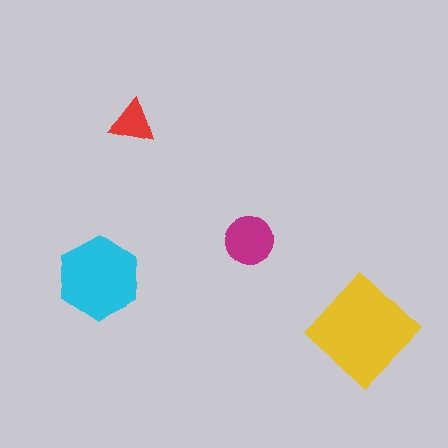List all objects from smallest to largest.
The red triangle, the magenta circle, the cyan hexagon, the yellow diamond.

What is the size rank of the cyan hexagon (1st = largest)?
2nd.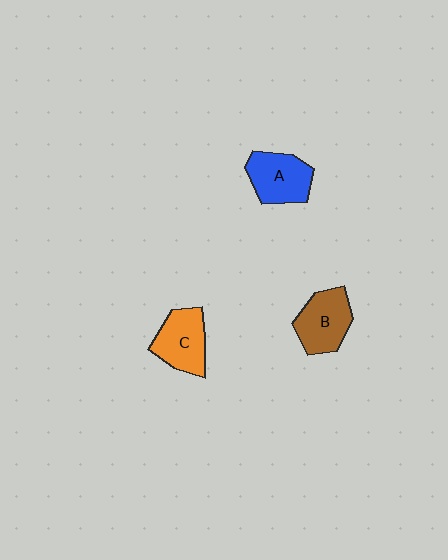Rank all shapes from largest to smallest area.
From largest to smallest: B (brown), A (blue), C (orange).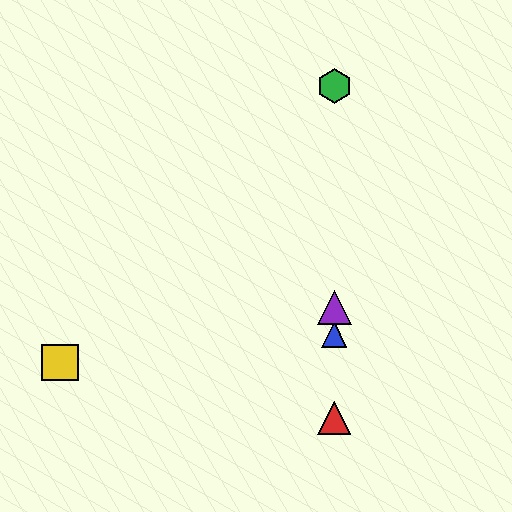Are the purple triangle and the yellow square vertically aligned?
No, the purple triangle is at x≈334 and the yellow square is at x≈60.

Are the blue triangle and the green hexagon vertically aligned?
Yes, both are at x≈334.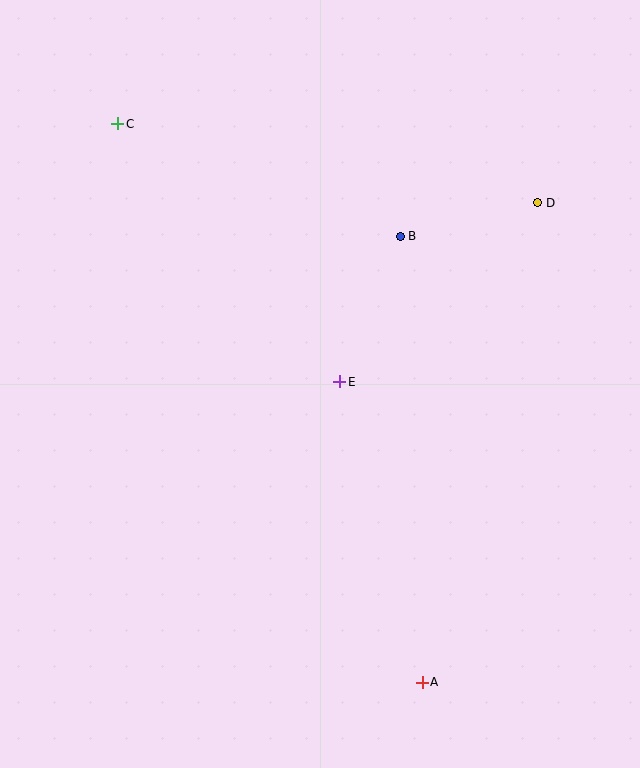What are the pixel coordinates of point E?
Point E is at (340, 382).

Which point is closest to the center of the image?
Point E at (340, 382) is closest to the center.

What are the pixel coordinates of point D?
Point D is at (538, 203).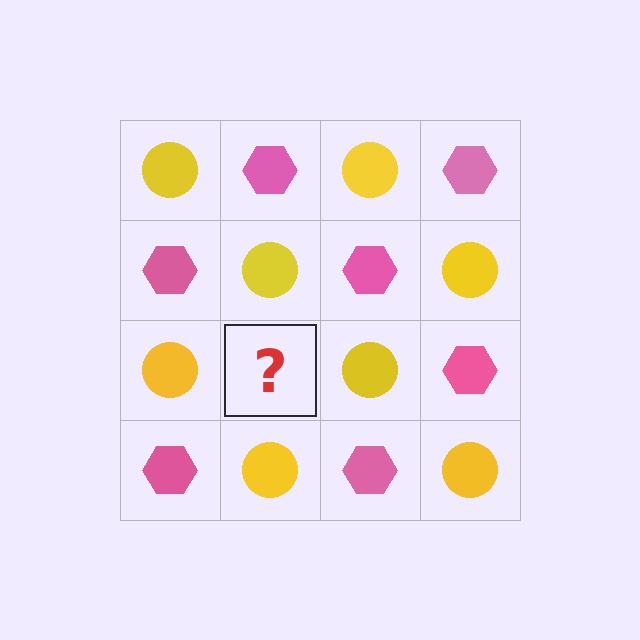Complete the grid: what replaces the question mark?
The question mark should be replaced with a pink hexagon.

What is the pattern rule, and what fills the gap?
The rule is that it alternates yellow circle and pink hexagon in a checkerboard pattern. The gap should be filled with a pink hexagon.